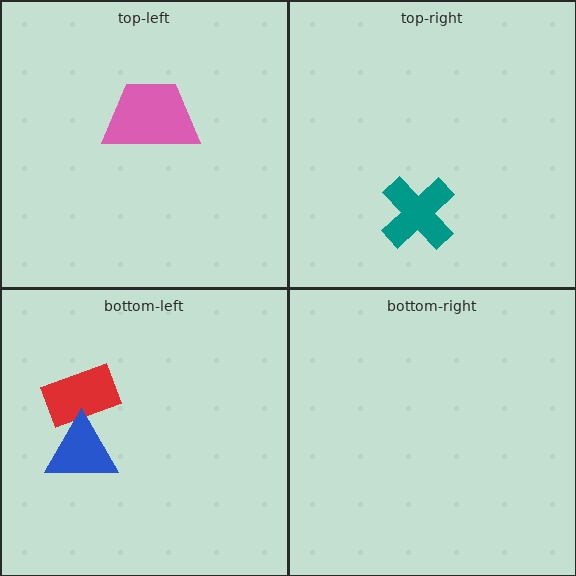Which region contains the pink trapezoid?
The top-left region.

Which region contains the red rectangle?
The bottom-left region.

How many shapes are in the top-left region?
1.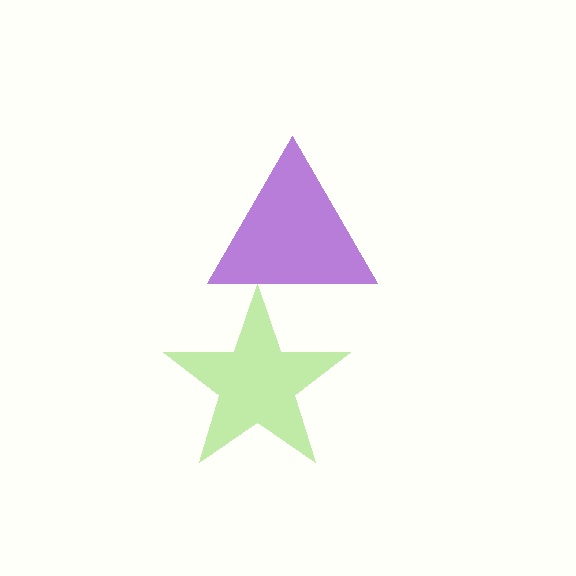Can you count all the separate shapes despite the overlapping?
Yes, there are 2 separate shapes.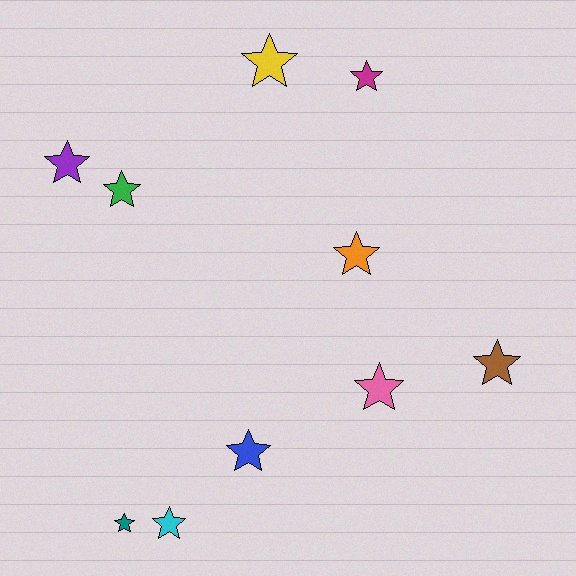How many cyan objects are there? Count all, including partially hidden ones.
There is 1 cyan object.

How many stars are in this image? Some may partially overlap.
There are 10 stars.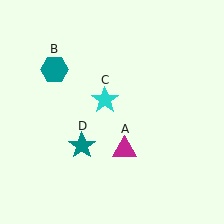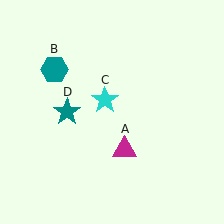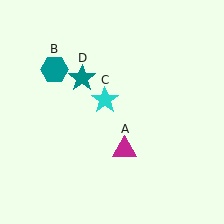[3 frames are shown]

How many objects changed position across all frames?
1 object changed position: teal star (object D).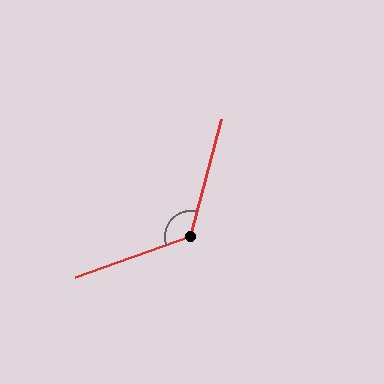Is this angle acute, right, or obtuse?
It is obtuse.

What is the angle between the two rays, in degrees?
Approximately 124 degrees.